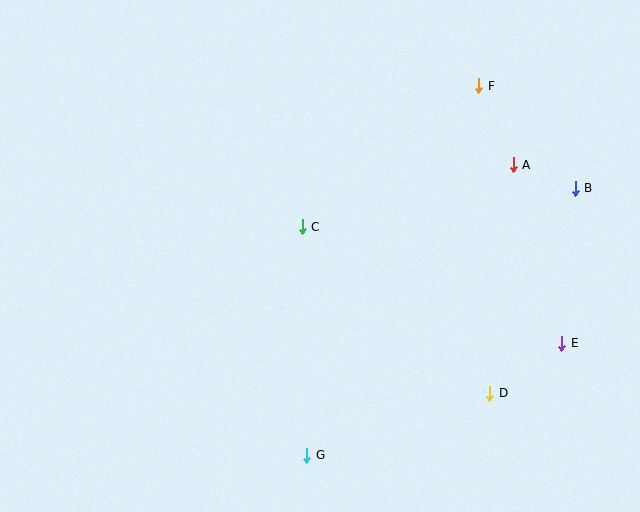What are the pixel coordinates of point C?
Point C is at (302, 227).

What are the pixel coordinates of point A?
Point A is at (513, 165).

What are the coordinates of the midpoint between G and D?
The midpoint between G and D is at (398, 424).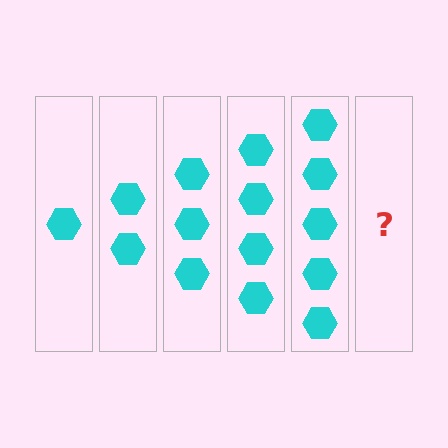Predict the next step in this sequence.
The next step is 6 hexagons.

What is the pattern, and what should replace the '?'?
The pattern is that each step adds one more hexagon. The '?' should be 6 hexagons.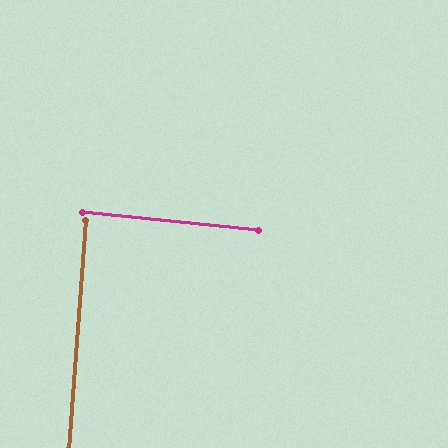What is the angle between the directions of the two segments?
Approximately 89 degrees.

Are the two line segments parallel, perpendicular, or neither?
Perpendicular — they meet at approximately 89°.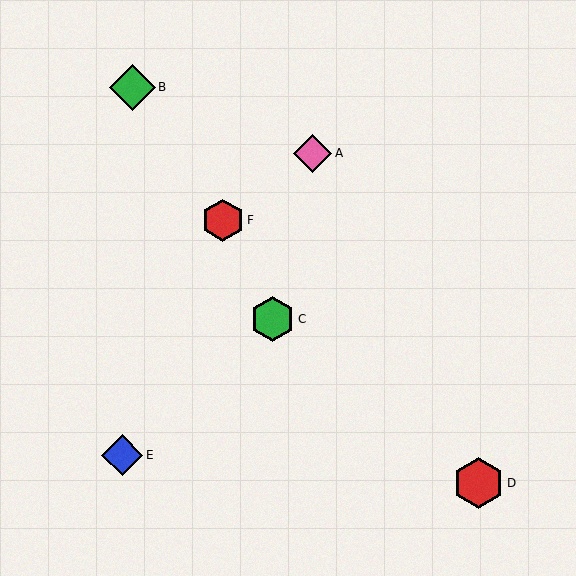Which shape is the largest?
The red hexagon (labeled D) is the largest.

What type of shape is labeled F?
Shape F is a red hexagon.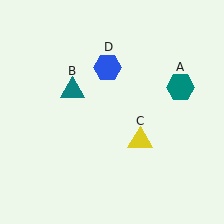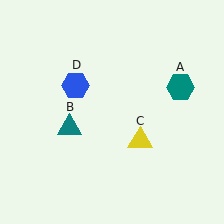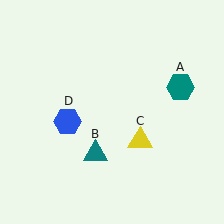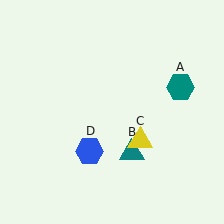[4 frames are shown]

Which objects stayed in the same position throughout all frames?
Teal hexagon (object A) and yellow triangle (object C) remained stationary.